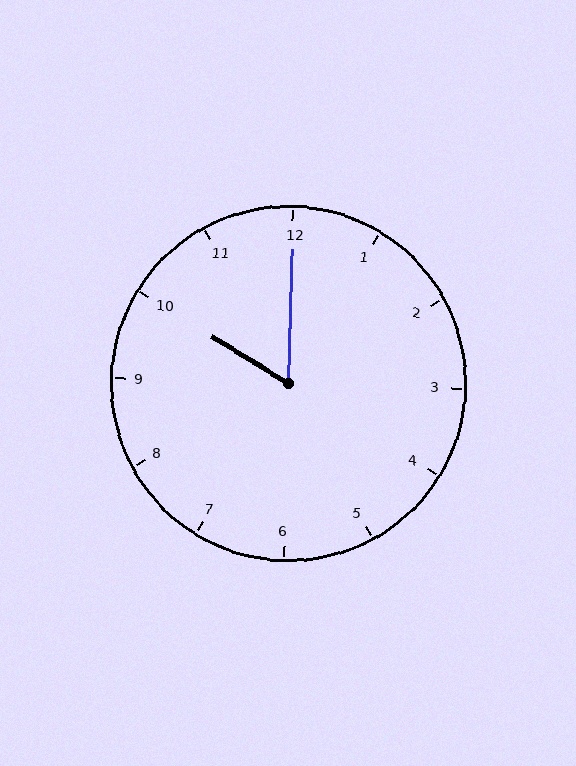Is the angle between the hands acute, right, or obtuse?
It is acute.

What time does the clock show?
10:00.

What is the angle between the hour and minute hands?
Approximately 60 degrees.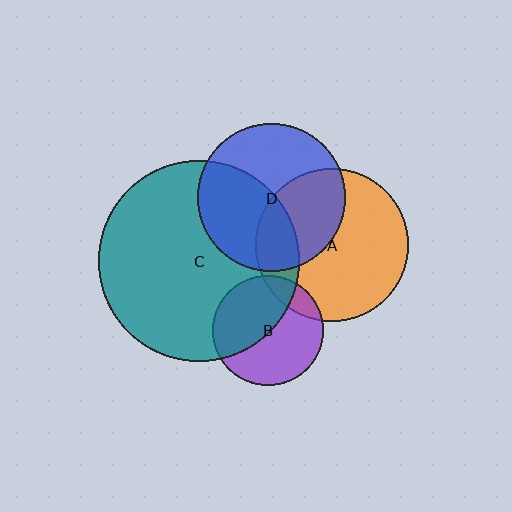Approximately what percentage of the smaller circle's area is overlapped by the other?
Approximately 20%.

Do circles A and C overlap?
Yes.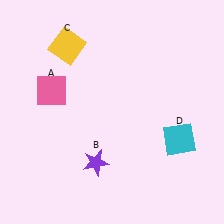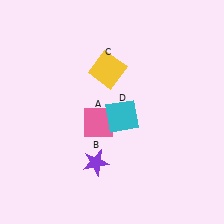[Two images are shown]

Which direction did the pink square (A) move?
The pink square (A) moved right.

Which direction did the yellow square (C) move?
The yellow square (C) moved right.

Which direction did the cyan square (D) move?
The cyan square (D) moved left.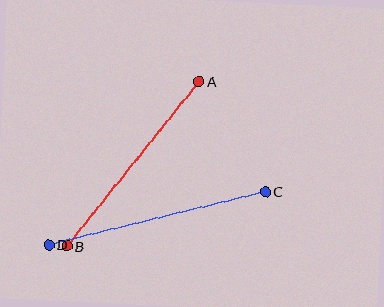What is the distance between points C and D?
The distance is approximately 223 pixels.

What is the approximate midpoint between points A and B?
The midpoint is at approximately (133, 164) pixels.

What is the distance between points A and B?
The distance is approximately 211 pixels.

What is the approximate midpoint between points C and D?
The midpoint is at approximately (157, 218) pixels.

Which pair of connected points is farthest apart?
Points C and D are farthest apart.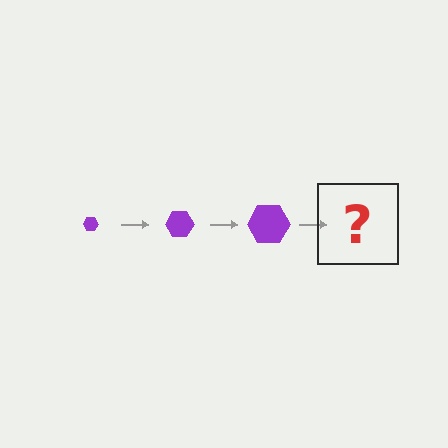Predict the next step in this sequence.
The next step is a purple hexagon, larger than the previous one.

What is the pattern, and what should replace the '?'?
The pattern is that the hexagon gets progressively larger each step. The '?' should be a purple hexagon, larger than the previous one.